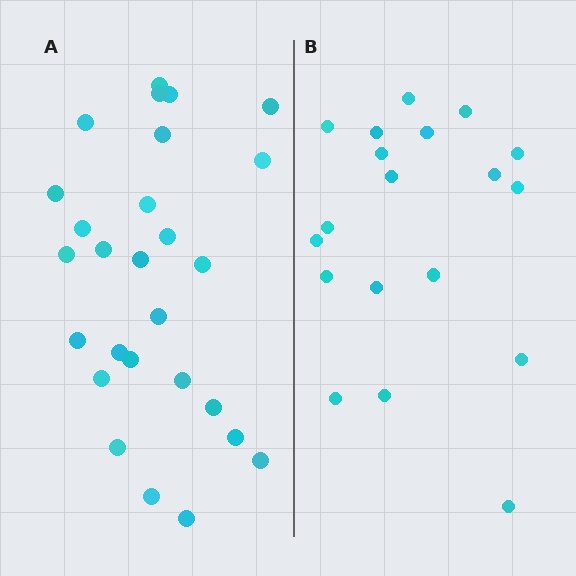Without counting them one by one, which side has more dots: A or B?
Region A (the left region) has more dots.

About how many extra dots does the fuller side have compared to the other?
Region A has roughly 8 or so more dots than region B.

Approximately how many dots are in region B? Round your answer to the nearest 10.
About 20 dots. (The exact count is 19, which rounds to 20.)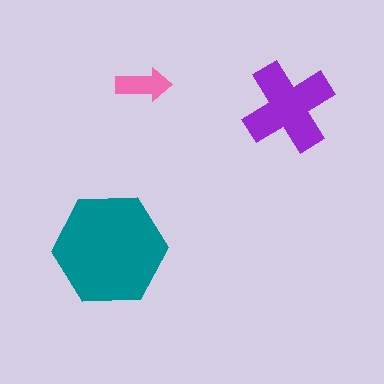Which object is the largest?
The teal hexagon.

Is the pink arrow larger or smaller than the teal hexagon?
Smaller.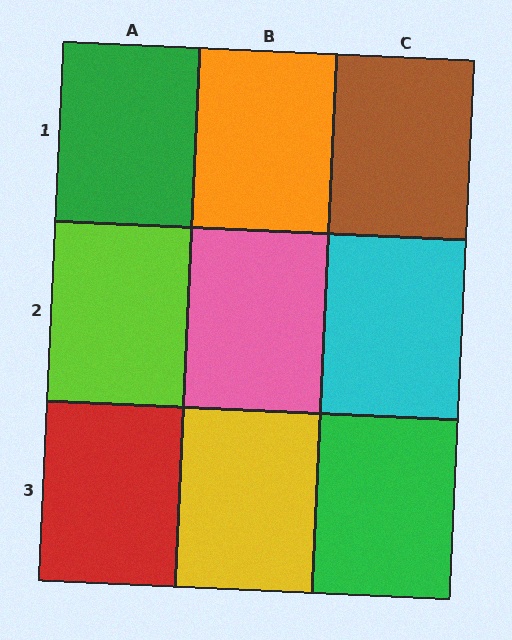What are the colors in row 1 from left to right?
Green, orange, brown.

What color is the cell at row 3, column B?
Yellow.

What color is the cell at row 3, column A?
Red.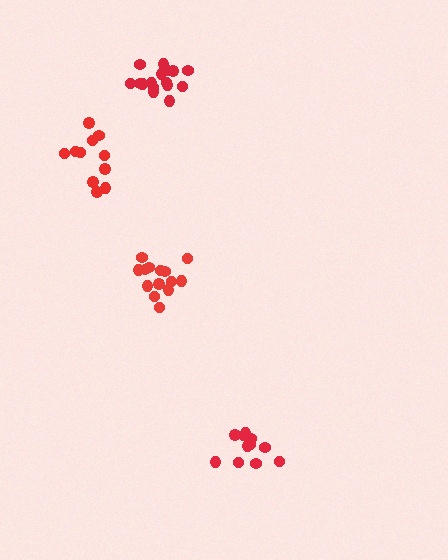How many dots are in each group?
Group 1: 14 dots, Group 2: 11 dots, Group 3: 16 dots, Group 4: 11 dots (52 total).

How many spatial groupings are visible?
There are 4 spatial groupings.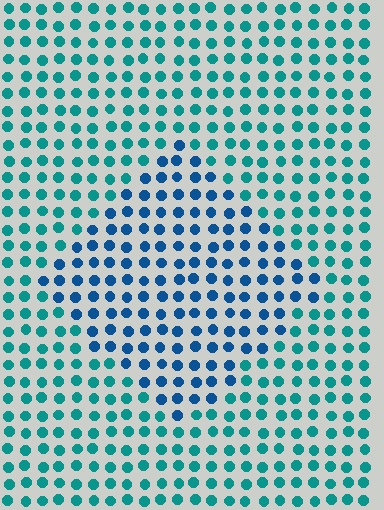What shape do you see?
I see a diamond.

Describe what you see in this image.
The image is filled with small teal elements in a uniform arrangement. A diamond-shaped region is visible where the elements are tinted to a slightly different hue, forming a subtle color boundary.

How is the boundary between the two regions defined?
The boundary is defined purely by a slight shift in hue (about 32 degrees). Spacing, size, and orientation are identical on both sides.